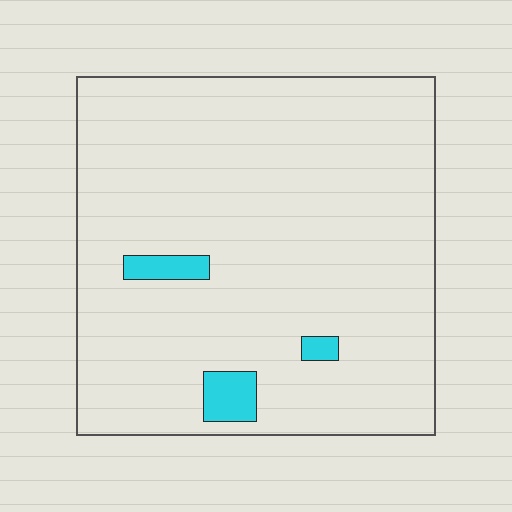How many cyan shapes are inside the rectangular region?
3.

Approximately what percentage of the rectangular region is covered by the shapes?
Approximately 5%.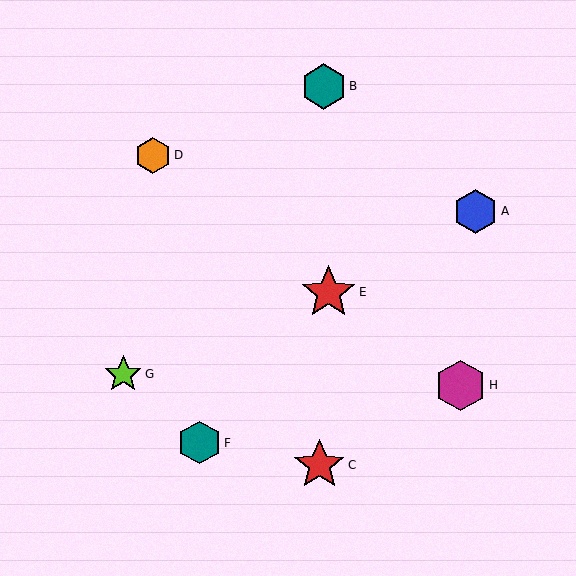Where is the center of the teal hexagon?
The center of the teal hexagon is at (199, 443).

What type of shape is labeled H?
Shape H is a magenta hexagon.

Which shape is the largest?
The red star (labeled E) is the largest.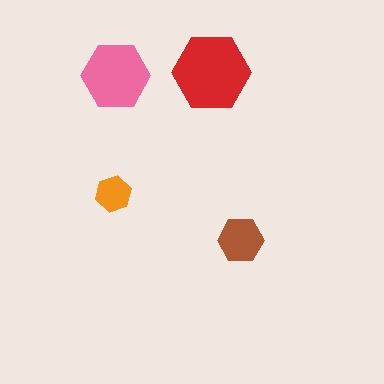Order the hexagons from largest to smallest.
the red one, the pink one, the brown one, the orange one.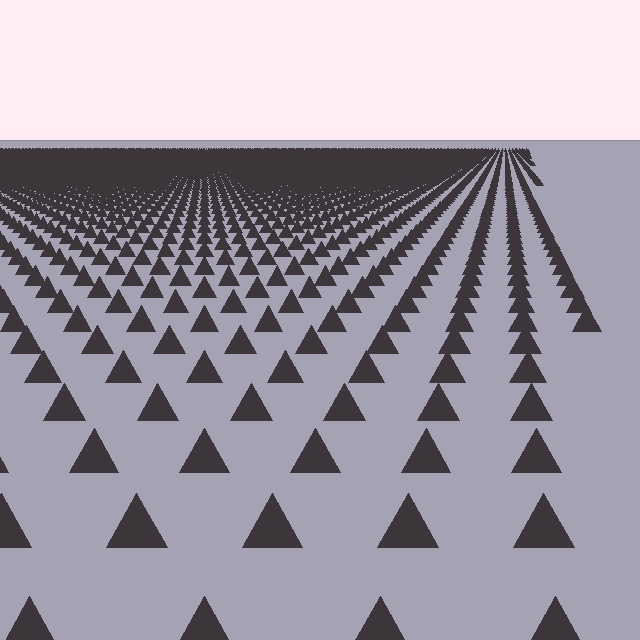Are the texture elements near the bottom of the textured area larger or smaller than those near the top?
Larger. Near the bottom, elements are closer to the viewer and appear at a bigger on-screen size.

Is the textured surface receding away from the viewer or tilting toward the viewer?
The surface is receding away from the viewer. Texture elements get smaller and denser toward the top.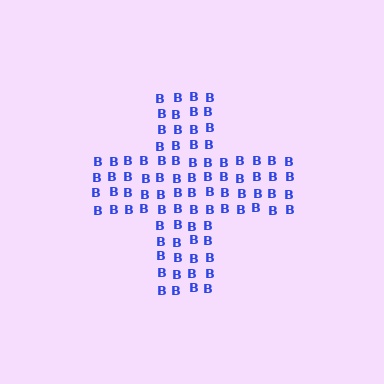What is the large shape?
The large shape is a cross.